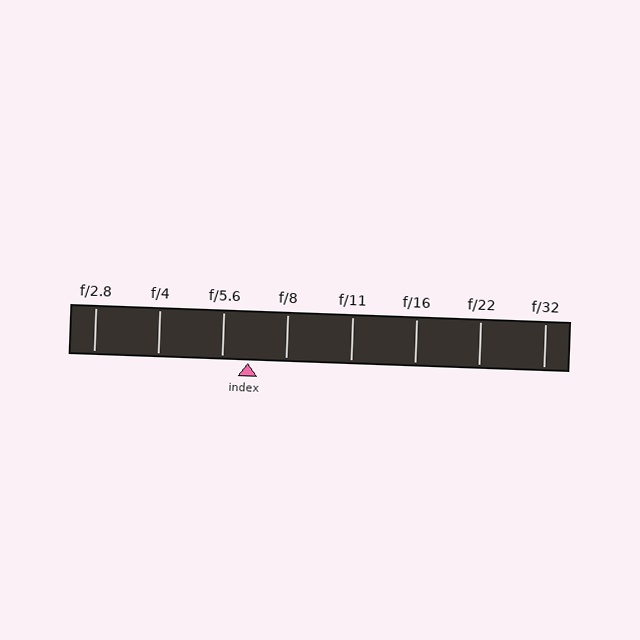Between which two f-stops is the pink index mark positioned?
The index mark is between f/5.6 and f/8.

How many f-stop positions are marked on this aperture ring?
There are 8 f-stop positions marked.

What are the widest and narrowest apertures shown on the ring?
The widest aperture shown is f/2.8 and the narrowest is f/32.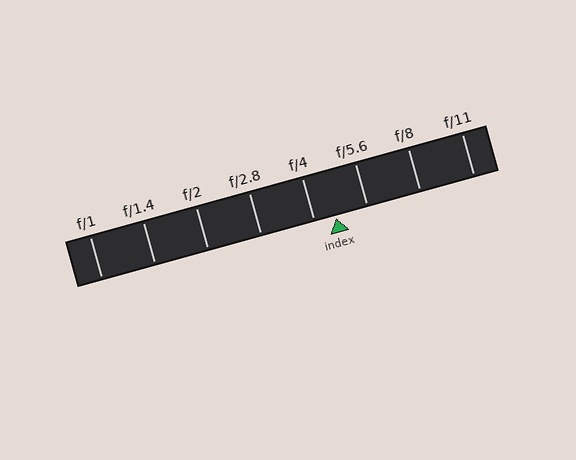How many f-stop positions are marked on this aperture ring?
There are 8 f-stop positions marked.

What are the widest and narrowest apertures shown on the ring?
The widest aperture shown is f/1 and the narrowest is f/11.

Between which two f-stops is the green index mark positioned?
The index mark is between f/4 and f/5.6.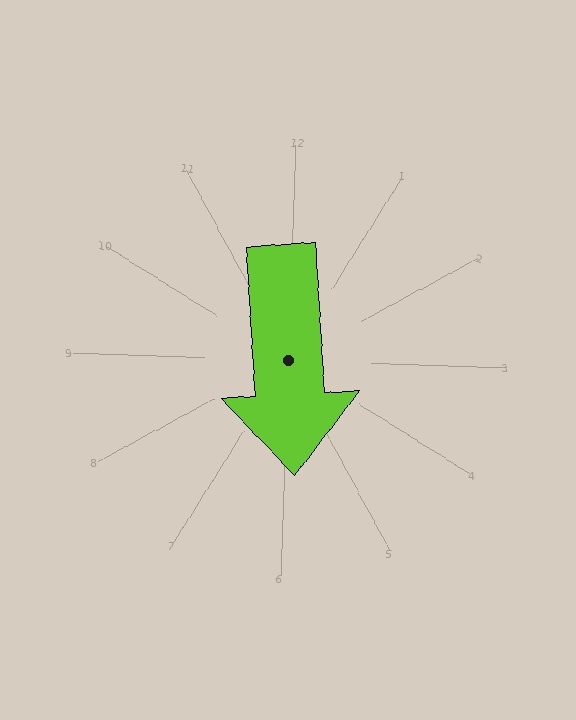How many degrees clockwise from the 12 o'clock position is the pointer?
Approximately 175 degrees.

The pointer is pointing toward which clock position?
Roughly 6 o'clock.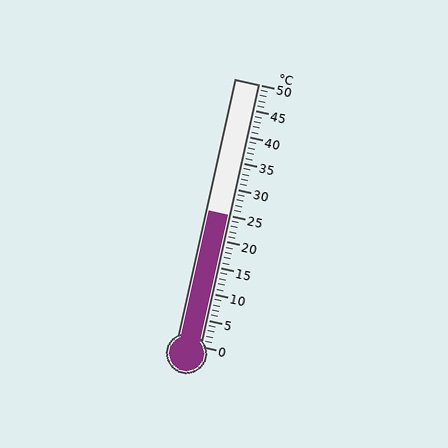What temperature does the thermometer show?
The thermometer shows approximately 25°C.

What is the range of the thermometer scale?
The thermometer scale ranges from 0°C to 50°C.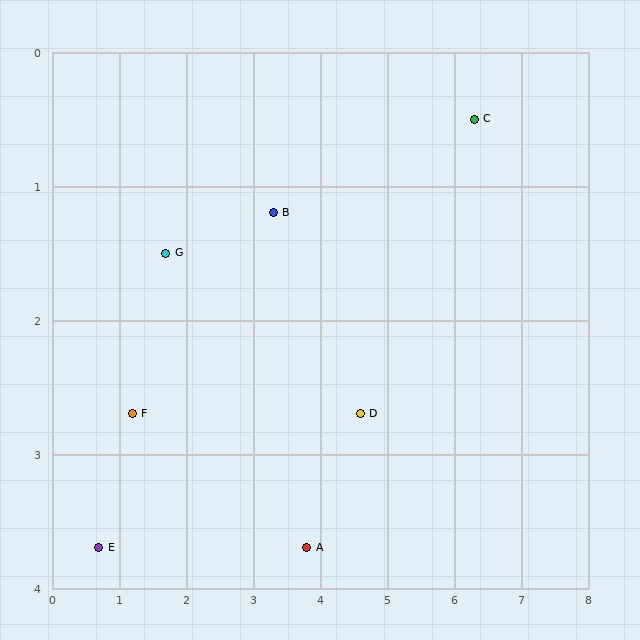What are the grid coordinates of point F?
Point F is at approximately (1.2, 2.7).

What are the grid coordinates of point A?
Point A is at approximately (3.8, 3.7).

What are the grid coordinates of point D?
Point D is at approximately (4.6, 2.7).